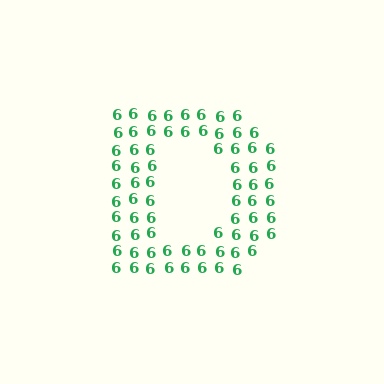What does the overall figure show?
The overall figure shows the letter D.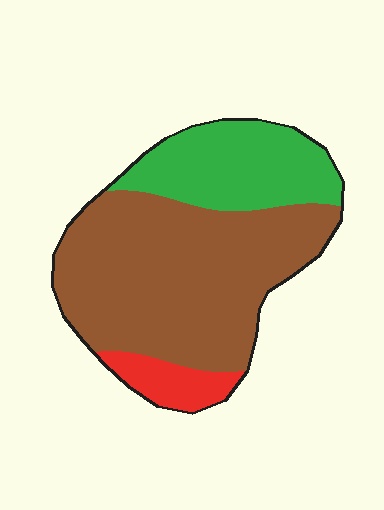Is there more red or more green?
Green.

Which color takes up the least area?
Red, at roughly 10%.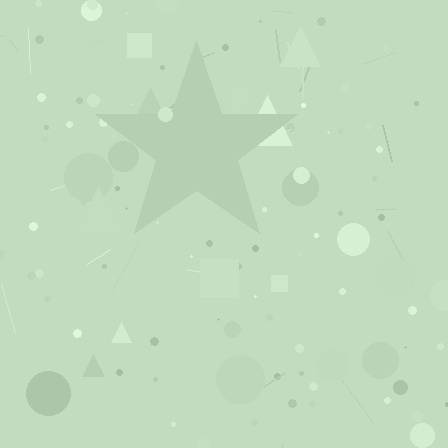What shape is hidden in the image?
A star is hidden in the image.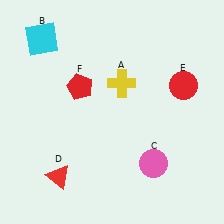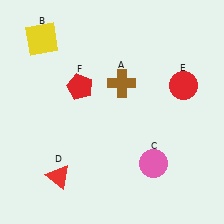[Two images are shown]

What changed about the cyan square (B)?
In Image 1, B is cyan. In Image 2, it changed to yellow.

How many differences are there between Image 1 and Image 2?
There are 2 differences between the two images.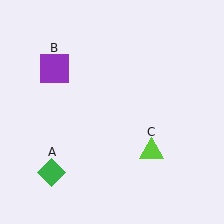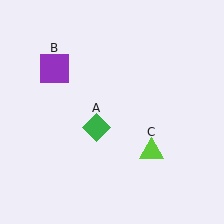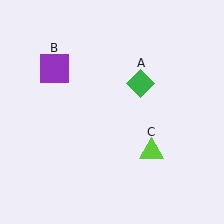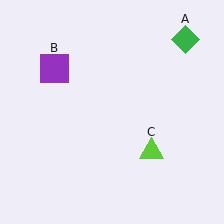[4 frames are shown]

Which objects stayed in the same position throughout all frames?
Purple square (object B) and lime triangle (object C) remained stationary.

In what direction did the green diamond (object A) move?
The green diamond (object A) moved up and to the right.